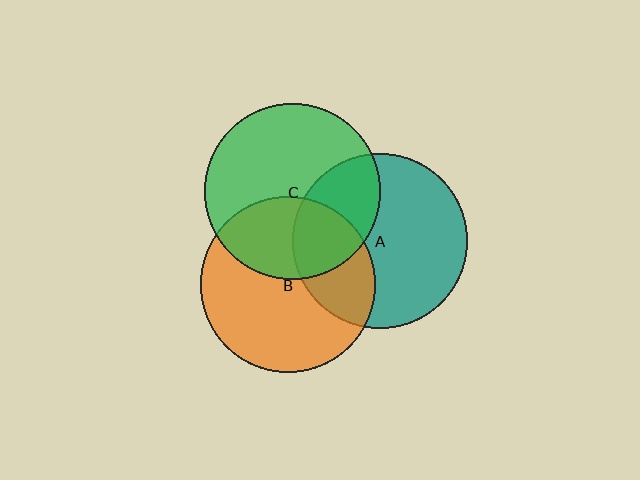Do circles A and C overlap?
Yes.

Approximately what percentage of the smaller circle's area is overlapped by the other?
Approximately 30%.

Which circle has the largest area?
Circle C (green).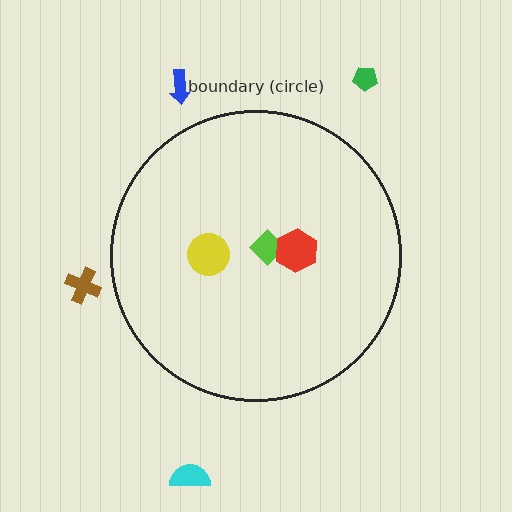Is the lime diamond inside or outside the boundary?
Inside.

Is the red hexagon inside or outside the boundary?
Inside.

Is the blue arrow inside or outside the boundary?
Outside.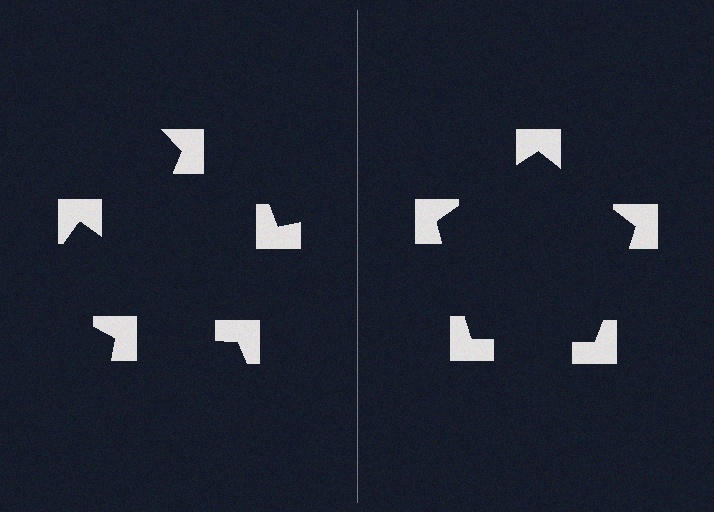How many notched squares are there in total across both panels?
10 — 5 on each side.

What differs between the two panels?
The notched squares are positioned identically on both sides; only the wedge orientations differ. On the right they align to a pentagon; on the left they are misaligned.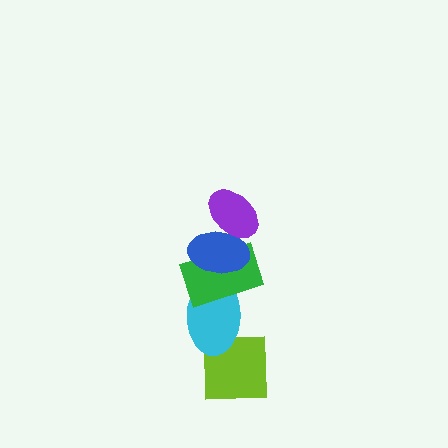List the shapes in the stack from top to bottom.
From top to bottom: the purple ellipse, the blue ellipse, the green rectangle, the cyan ellipse, the lime square.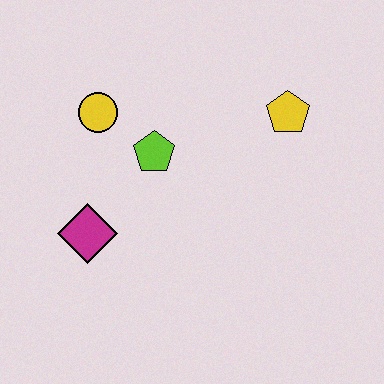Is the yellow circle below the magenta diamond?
No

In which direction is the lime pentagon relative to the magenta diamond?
The lime pentagon is above the magenta diamond.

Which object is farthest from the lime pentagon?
The yellow pentagon is farthest from the lime pentagon.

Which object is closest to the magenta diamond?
The lime pentagon is closest to the magenta diamond.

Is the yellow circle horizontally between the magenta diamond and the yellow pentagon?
Yes